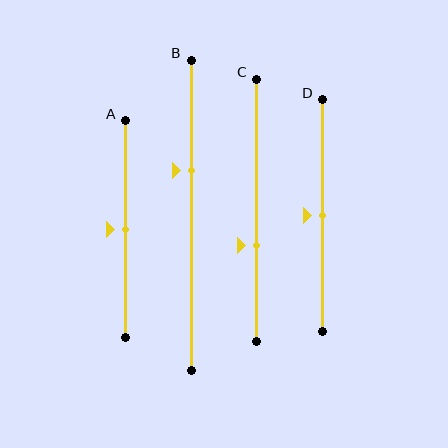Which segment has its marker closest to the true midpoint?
Segment A has its marker closest to the true midpoint.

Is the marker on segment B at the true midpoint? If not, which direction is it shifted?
No, the marker on segment B is shifted upward by about 15% of the segment length.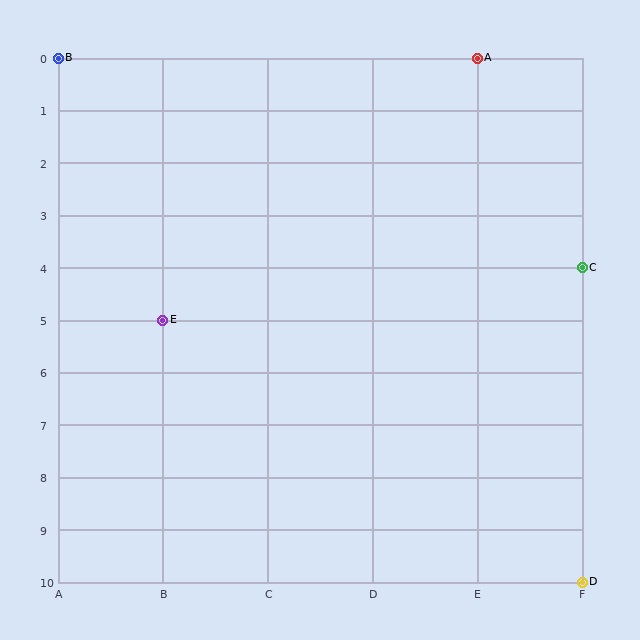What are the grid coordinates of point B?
Point B is at grid coordinates (A, 0).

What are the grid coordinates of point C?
Point C is at grid coordinates (F, 4).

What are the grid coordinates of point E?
Point E is at grid coordinates (B, 5).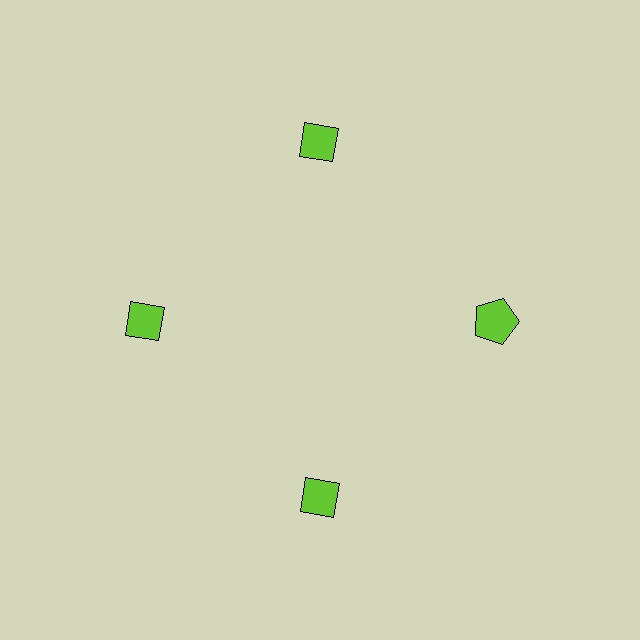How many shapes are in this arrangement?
There are 4 shapes arranged in a ring pattern.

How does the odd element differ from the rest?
It has a different shape: pentagon instead of diamond.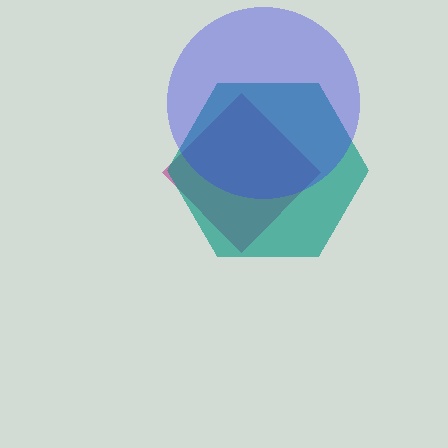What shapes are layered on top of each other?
The layered shapes are: a magenta diamond, a teal hexagon, a blue circle.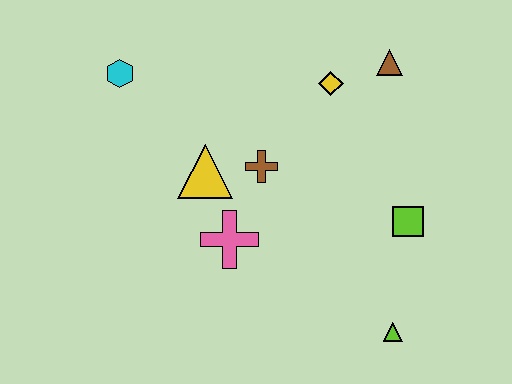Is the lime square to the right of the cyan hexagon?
Yes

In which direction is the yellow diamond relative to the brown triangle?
The yellow diamond is to the left of the brown triangle.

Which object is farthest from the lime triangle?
The cyan hexagon is farthest from the lime triangle.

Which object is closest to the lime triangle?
The lime square is closest to the lime triangle.